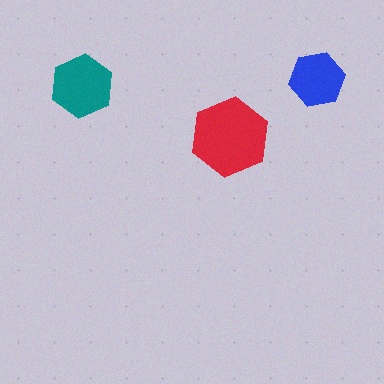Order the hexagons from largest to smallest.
the red one, the teal one, the blue one.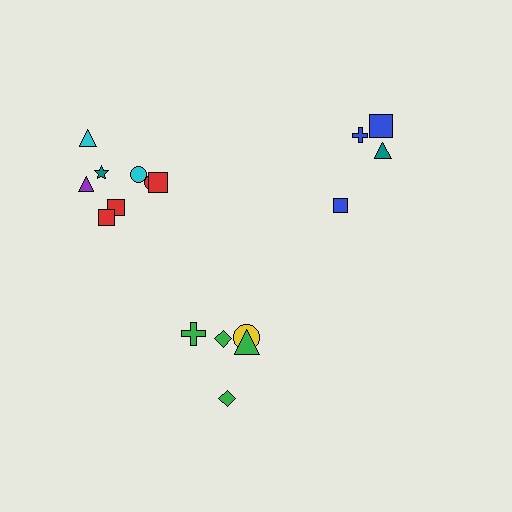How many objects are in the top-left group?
There are 8 objects.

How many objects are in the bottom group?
There are 5 objects.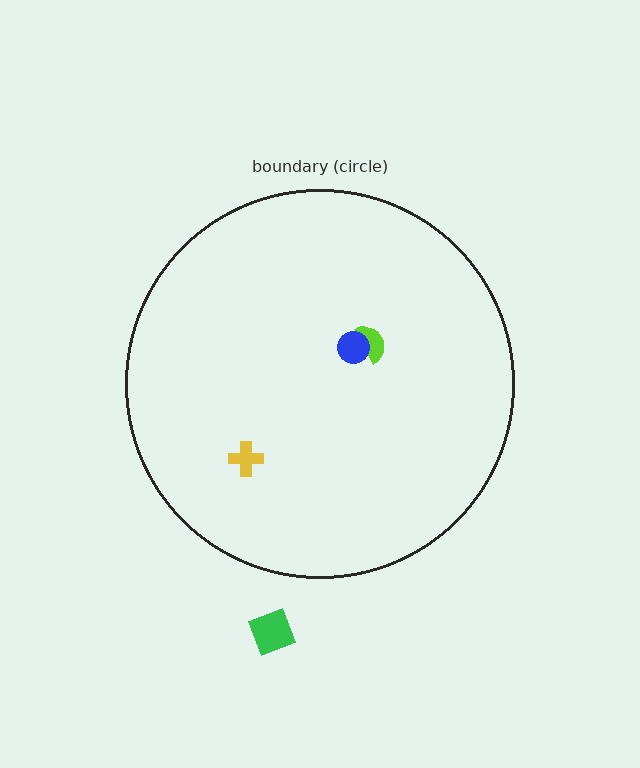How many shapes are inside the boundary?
3 inside, 1 outside.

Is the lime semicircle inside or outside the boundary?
Inside.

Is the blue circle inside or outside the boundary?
Inside.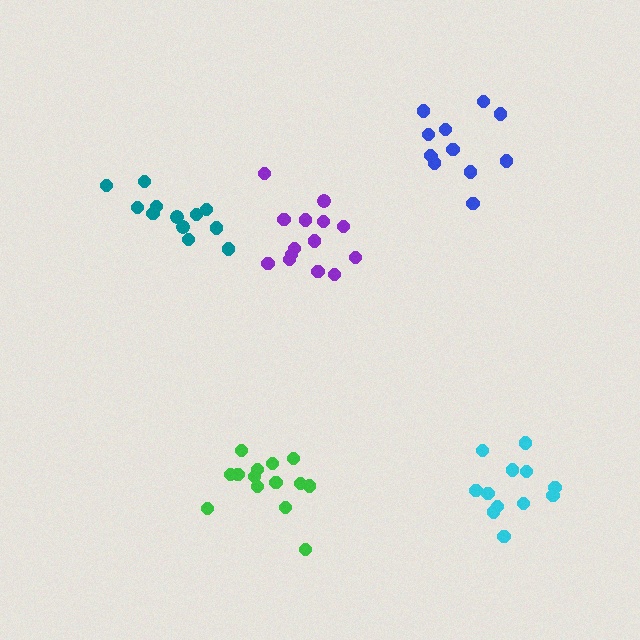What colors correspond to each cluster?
The clusters are colored: teal, purple, green, cyan, blue.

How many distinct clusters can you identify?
There are 5 distinct clusters.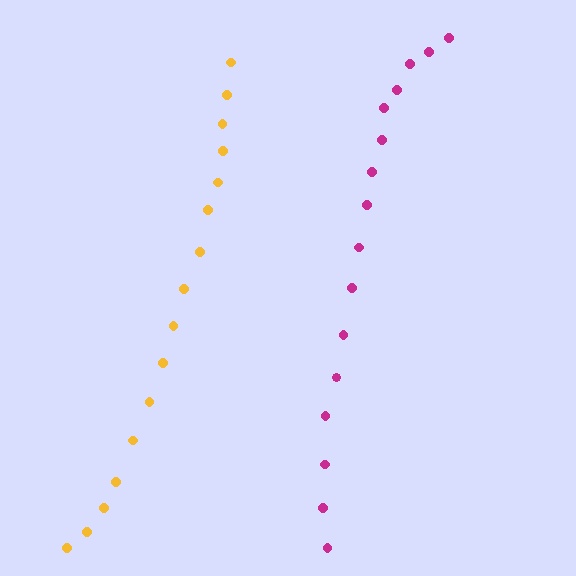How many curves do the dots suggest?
There are 2 distinct paths.